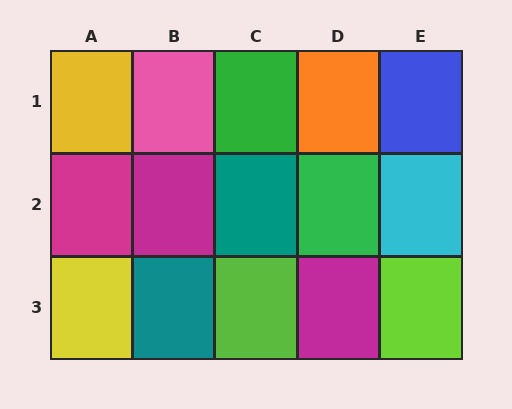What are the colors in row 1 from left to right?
Yellow, pink, green, orange, blue.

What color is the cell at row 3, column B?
Teal.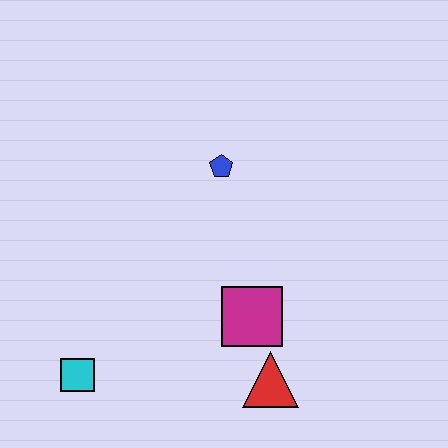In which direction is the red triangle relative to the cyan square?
The red triangle is to the right of the cyan square.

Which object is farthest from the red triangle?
The blue pentagon is farthest from the red triangle.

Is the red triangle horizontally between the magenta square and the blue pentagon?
No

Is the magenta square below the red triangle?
No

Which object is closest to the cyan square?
The magenta square is closest to the cyan square.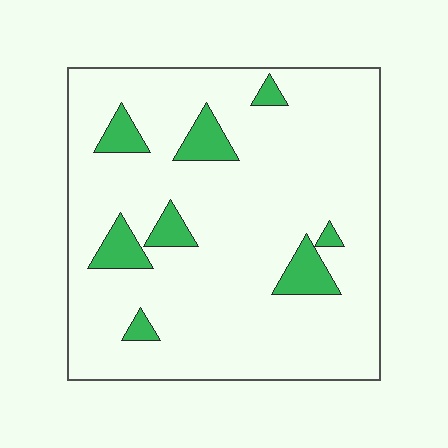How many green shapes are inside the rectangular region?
8.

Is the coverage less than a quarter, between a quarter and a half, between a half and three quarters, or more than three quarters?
Less than a quarter.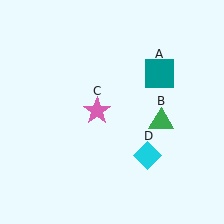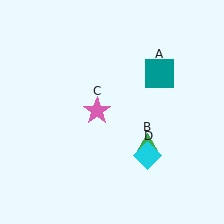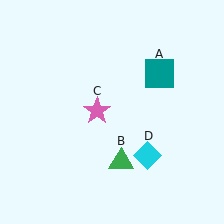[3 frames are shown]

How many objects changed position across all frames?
1 object changed position: green triangle (object B).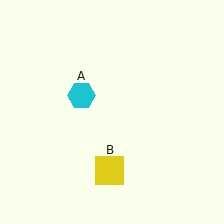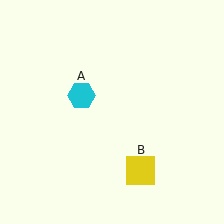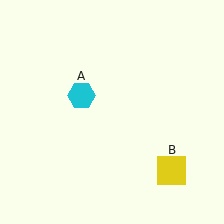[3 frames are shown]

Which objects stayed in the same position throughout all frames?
Cyan hexagon (object A) remained stationary.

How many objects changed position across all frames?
1 object changed position: yellow square (object B).